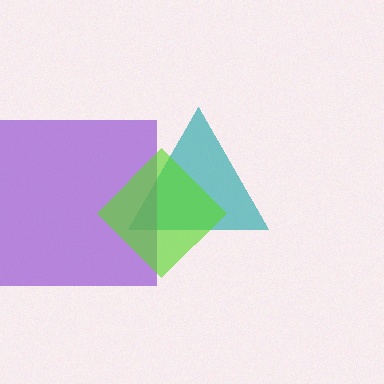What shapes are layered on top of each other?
The layered shapes are: a teal triangle, a purple square, a lime diamond.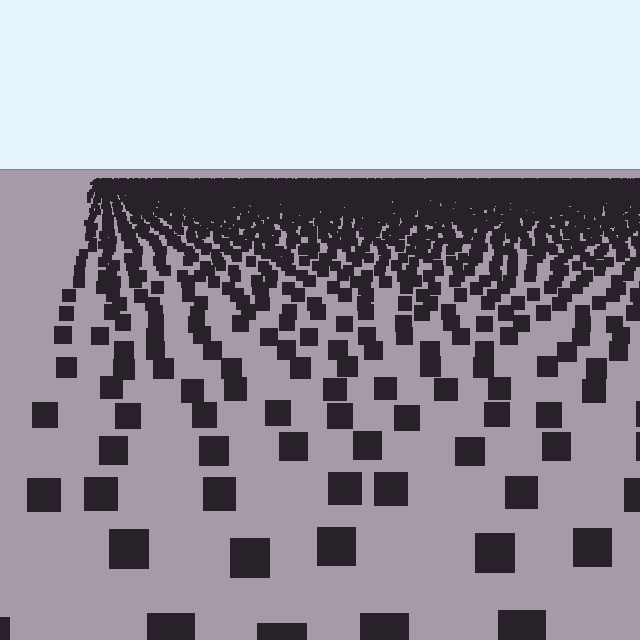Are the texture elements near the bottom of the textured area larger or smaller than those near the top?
Larger. Near the bottom, elements are closer to the viewer and appear at a bigger on-screen size.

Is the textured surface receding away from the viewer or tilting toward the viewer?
The surface is receding away from the viewer. Texture elements get smaller and denser toward the top.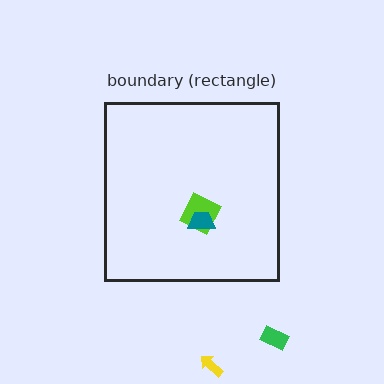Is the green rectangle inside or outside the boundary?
Outside.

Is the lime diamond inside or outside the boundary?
Inside.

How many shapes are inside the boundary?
2 inside, 2 outside.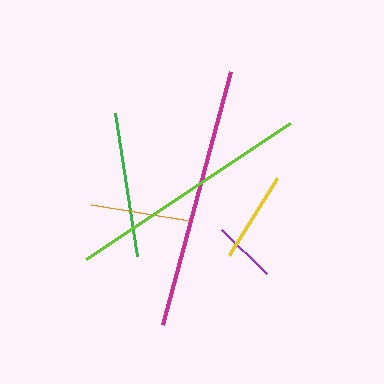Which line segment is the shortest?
The purple line is the shortest at approximately 63 pixels.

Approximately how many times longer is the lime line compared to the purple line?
The lime line is approximately 3.9 times the length of the purple line.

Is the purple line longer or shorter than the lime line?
The lime line is longer than the purple line.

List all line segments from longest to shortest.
From longest to shortest: magenta, lime, green, orange, yellow, purple.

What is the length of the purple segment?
The purple segment is approximately 63 pixels long.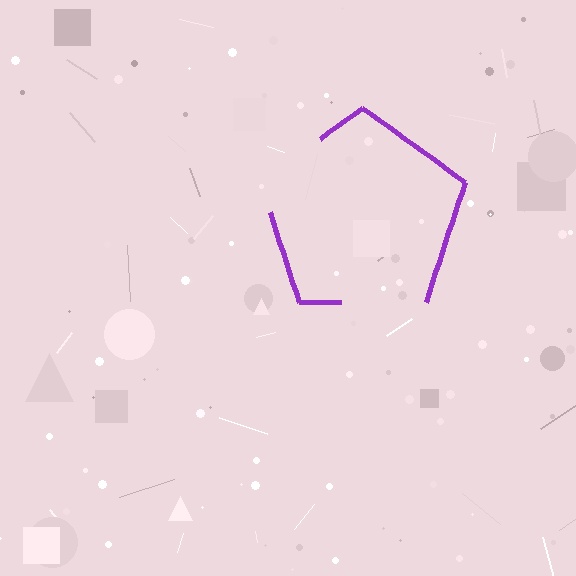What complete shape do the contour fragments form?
The contour fragments form a pentagon.